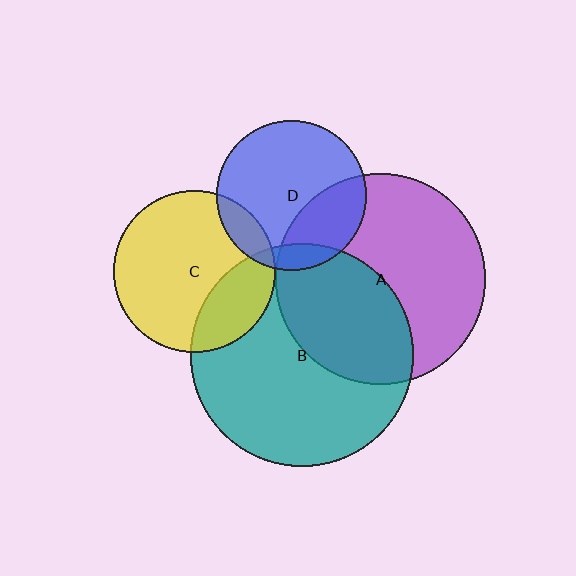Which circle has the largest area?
Circle B (teal).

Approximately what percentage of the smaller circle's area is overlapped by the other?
Approximately 40%.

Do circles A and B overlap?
Yes.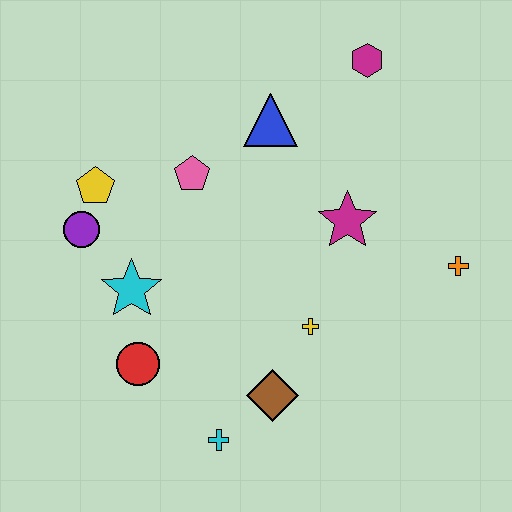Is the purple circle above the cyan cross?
Yes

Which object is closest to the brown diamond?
The cyan cross is closest to the brown diamond.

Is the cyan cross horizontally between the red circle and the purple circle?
No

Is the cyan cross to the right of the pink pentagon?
Yes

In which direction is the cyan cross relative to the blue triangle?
The cyan cross is below the blue triangle.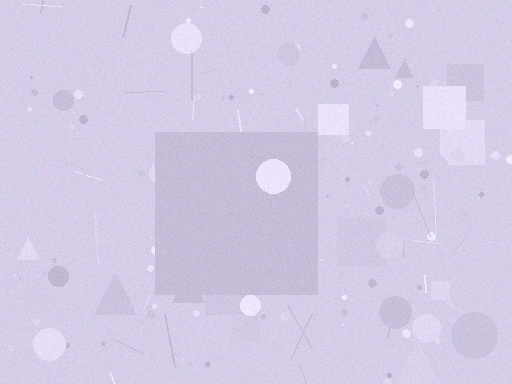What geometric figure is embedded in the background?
A square is embedded in the background.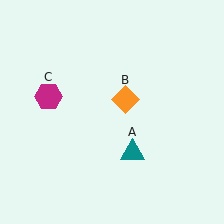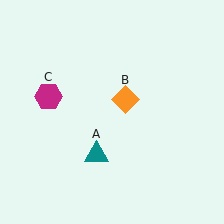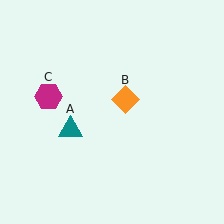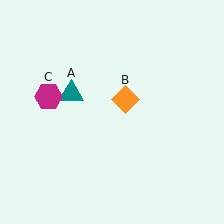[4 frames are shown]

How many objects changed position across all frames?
1 object changed position: teal triangle (object A).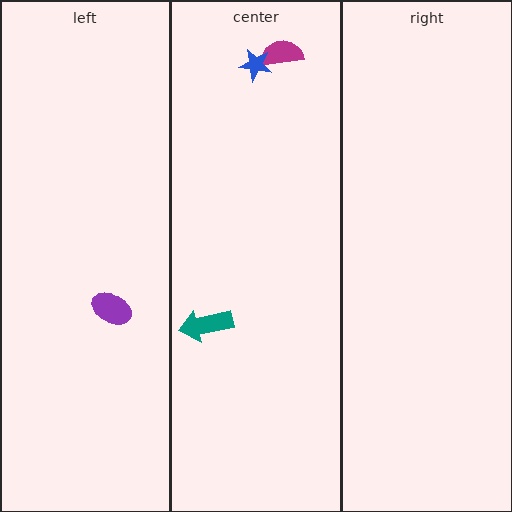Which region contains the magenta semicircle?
The center region.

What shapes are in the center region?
The magenta semicircle, the blue star, the teal arrow.